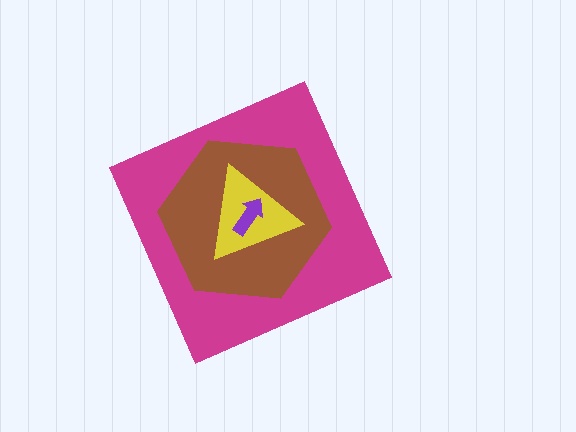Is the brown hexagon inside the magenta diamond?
Yes.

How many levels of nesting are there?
4.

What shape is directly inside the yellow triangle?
The purple arrow.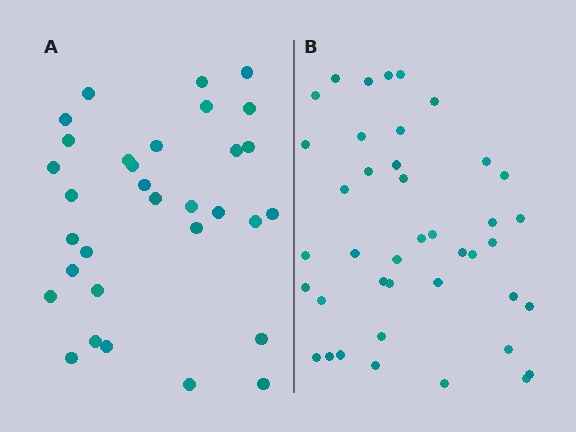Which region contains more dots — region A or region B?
Region B (the right region) has more dots.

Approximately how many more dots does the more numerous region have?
Region B has roughly 8 or so more dots than region A.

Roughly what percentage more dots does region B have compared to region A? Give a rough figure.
About 30% more.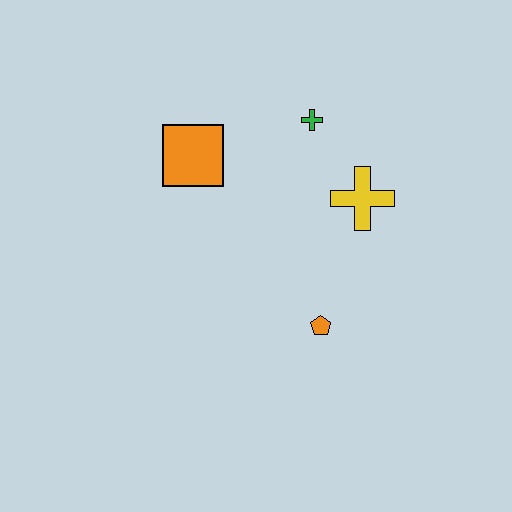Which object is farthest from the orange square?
The orange pentagon is farthest from the orange square.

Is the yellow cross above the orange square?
No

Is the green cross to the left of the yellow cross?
Yes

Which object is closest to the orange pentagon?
The yellow cross is closest to the orange pentagon.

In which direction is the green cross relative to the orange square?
The green cross is to the right of the orange square.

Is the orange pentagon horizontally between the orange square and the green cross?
No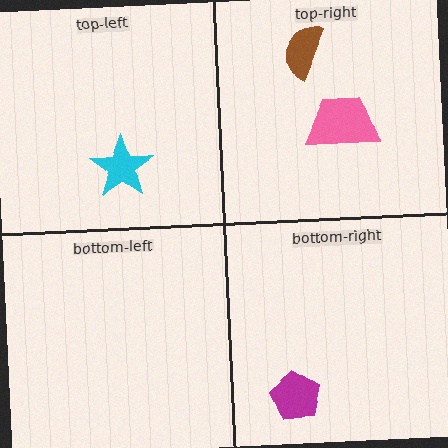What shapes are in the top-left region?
The cyan star.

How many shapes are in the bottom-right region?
1.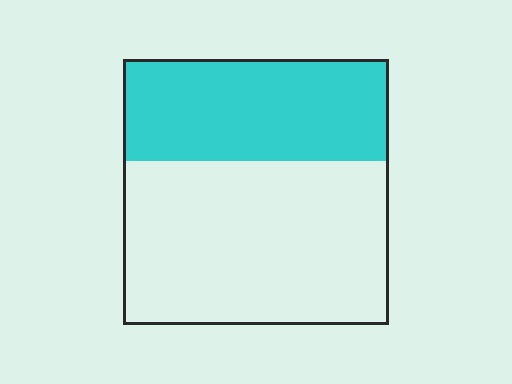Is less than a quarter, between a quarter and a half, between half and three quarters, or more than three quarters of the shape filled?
Between a quarter and a half.